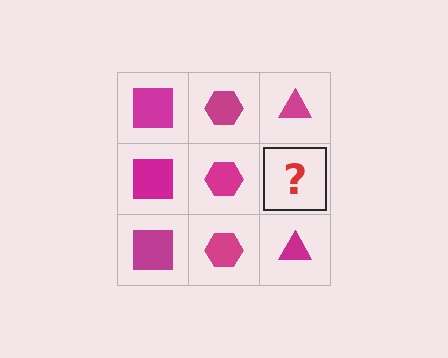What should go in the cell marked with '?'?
The missing cell should contain a magenta triangle.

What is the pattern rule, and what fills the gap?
The rule is that each column has a consistent shape. The gap should be filled with a magenta triangle.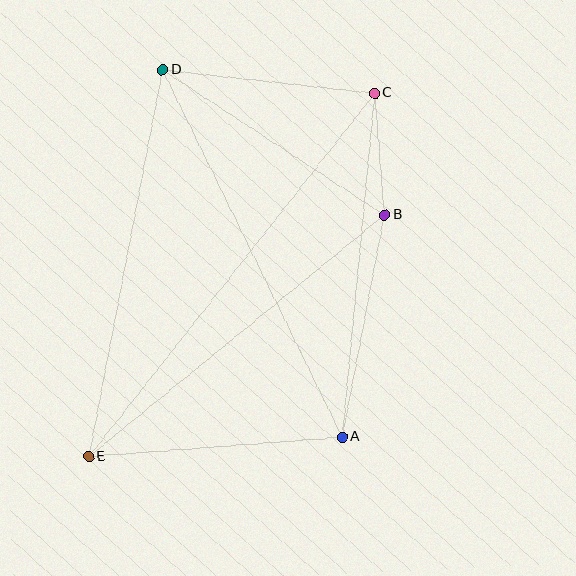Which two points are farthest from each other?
Points C and E are farthest from each other.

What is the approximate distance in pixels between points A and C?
The distance between A and C is approximately 345 pixels.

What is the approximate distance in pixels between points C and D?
The distance between C and D is approximately 213 pixels.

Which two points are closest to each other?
Points B and C are closest to each other.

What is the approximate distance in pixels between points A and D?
The distance between A and D is approximately 408 pixels.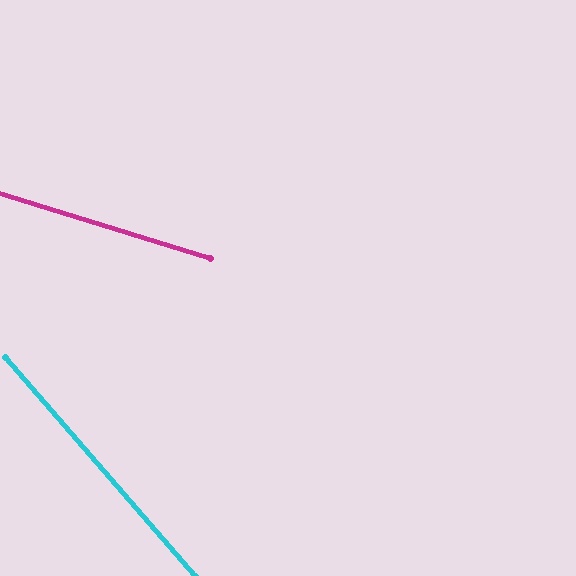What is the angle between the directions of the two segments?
Approximately 32 degrees.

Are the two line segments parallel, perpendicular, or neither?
Neither parallel nor perpendicular — they differ by about 32°.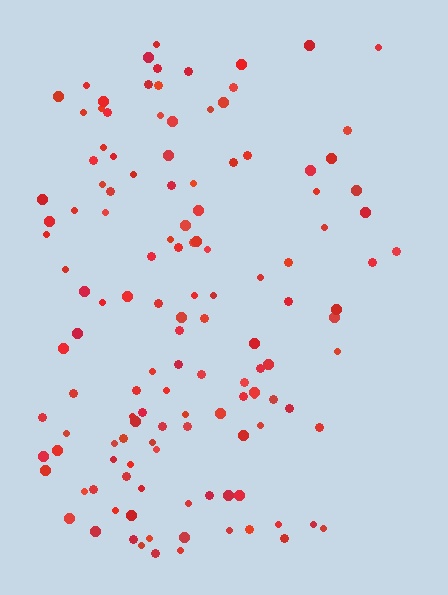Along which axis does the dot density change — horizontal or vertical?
Horizontal.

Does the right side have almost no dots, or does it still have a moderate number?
Still a moderate number, just noticeably fewer than the left.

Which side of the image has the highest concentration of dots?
The left.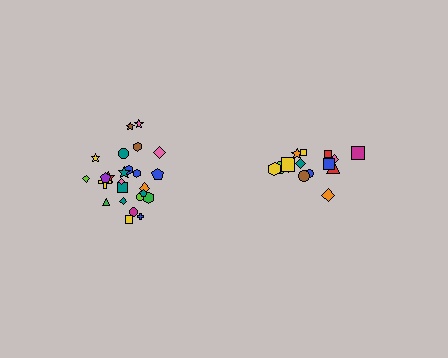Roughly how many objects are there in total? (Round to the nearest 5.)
Roughly 40 objects in total.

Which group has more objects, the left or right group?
The left group.